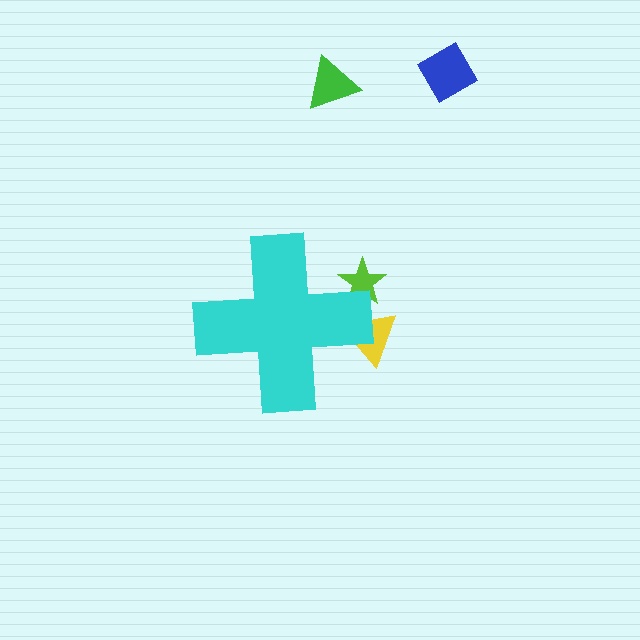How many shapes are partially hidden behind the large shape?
2 shapes are partially hidden.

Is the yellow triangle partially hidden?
Yes, the yellow triangle is partially hidden behind the cyan cross.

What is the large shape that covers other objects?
A cyan cross.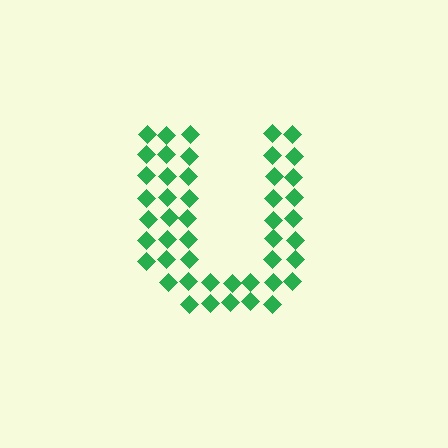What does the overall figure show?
The overall figure shows the letter U.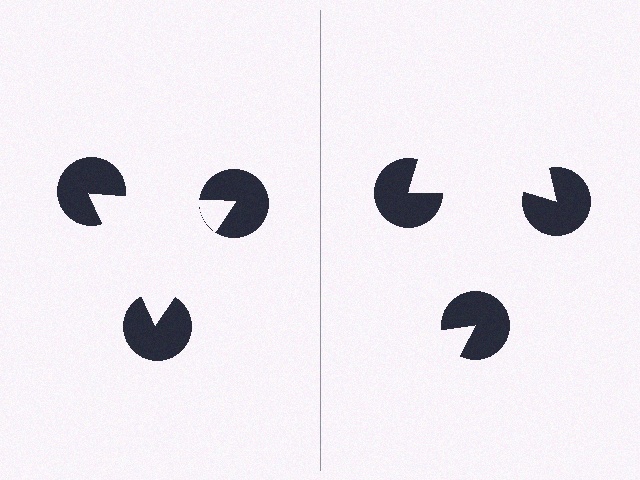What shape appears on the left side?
An illusory triangle.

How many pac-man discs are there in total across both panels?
6 — 3 on each side.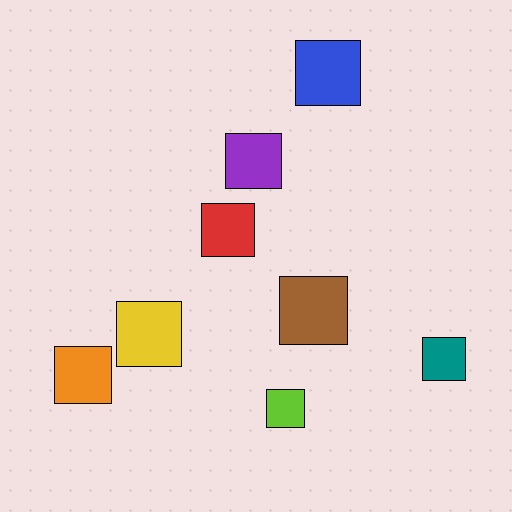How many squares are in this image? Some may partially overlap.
There are 8 squares.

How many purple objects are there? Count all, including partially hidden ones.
There is 1 purple object.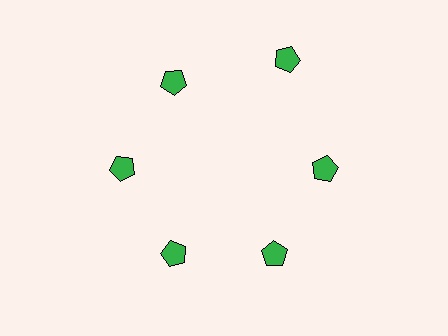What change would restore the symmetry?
The symmetry would be restored by moving it inward, back onto the ring so that all 6 pentagons sit at equal angles and equal distance from the center.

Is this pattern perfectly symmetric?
No. The 6 green pentagons are arranged in a ring, but one element near the 1 o'clock position is pushed outward from the center, breaking the 6-fold rotational symmetry.